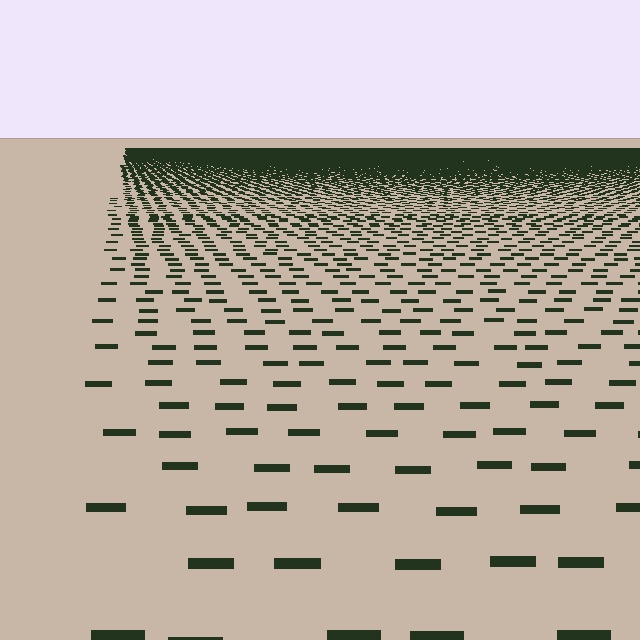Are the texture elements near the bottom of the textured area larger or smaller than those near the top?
Larger. Near the bottom, elements are closer to the viewer and appear at a bigger on-screen size.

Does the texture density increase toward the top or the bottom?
Density increases toward the top.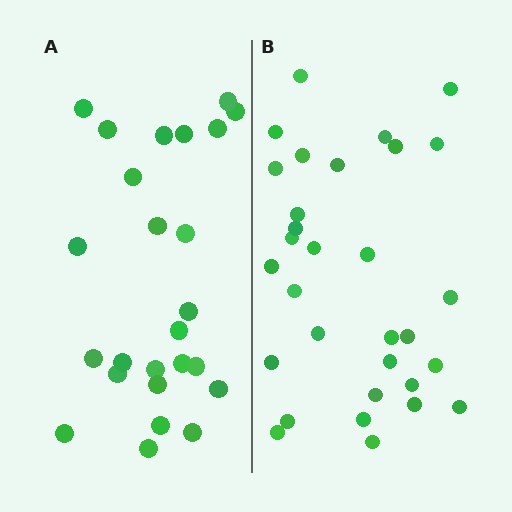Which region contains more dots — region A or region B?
Region B (the right region) has more dots.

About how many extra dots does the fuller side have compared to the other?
Region B has about 6 more dots than region A.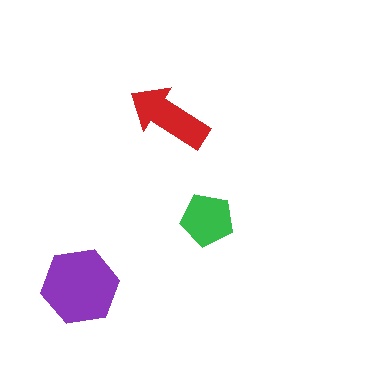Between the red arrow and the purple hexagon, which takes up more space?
The purple hexagon.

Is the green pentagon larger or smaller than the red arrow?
Smaller.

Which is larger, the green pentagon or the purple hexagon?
The purple hexagon.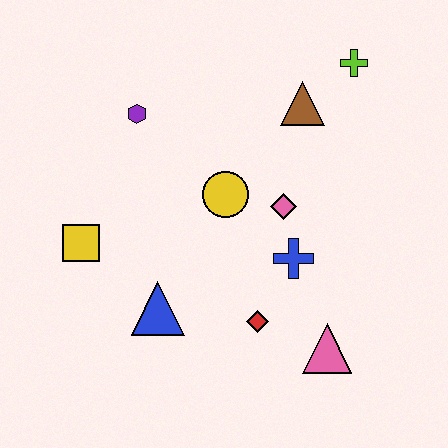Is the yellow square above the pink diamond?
No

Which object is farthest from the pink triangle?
The purple hexagon is farthest from the pink triangle.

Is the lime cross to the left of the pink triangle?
No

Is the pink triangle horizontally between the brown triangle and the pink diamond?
No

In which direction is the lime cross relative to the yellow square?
The lime cross is to the right of the yellow square.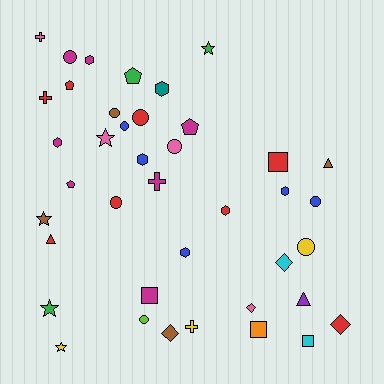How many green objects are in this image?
There are 3 green objects.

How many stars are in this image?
There are 5 stars.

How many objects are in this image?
There are 40 objects.